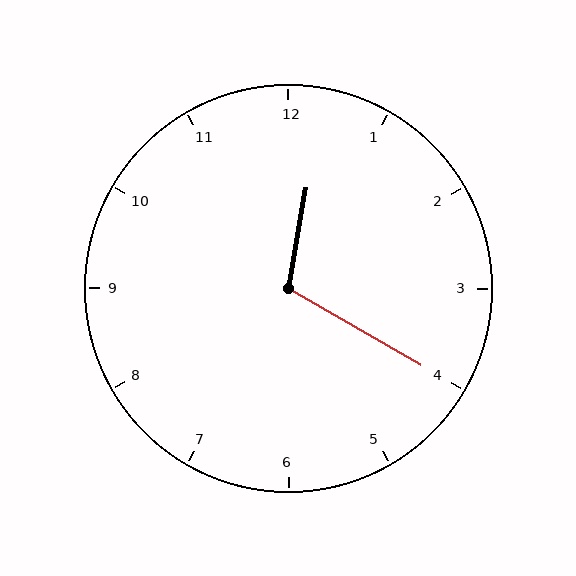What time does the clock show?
12:20.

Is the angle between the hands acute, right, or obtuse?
It is obtuse.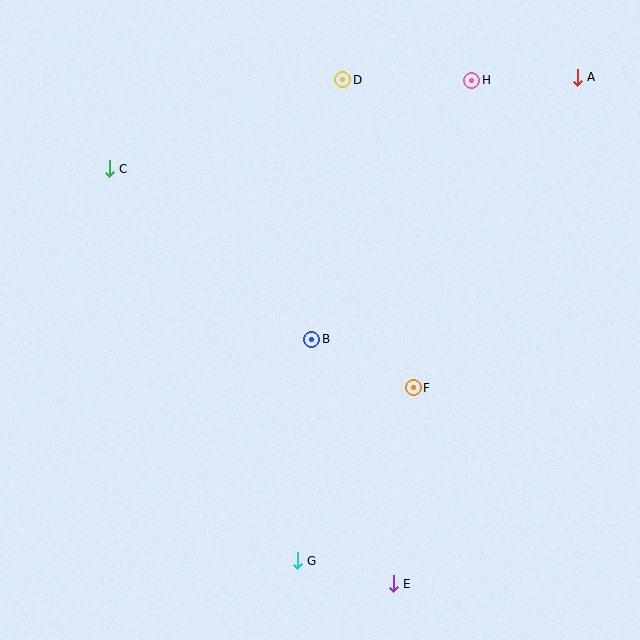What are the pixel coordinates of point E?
Point E is at (393, 584).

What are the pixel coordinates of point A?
Point A is at (577, 77).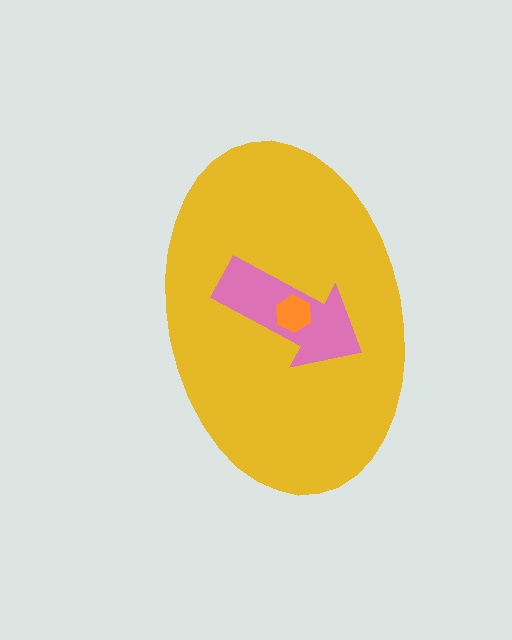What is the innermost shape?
The orange hexagon.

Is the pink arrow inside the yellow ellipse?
Yes.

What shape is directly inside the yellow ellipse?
The pink arrow.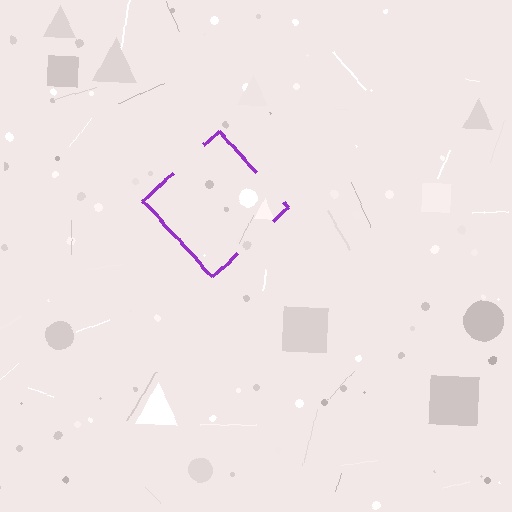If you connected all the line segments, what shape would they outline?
They would outline a diamond.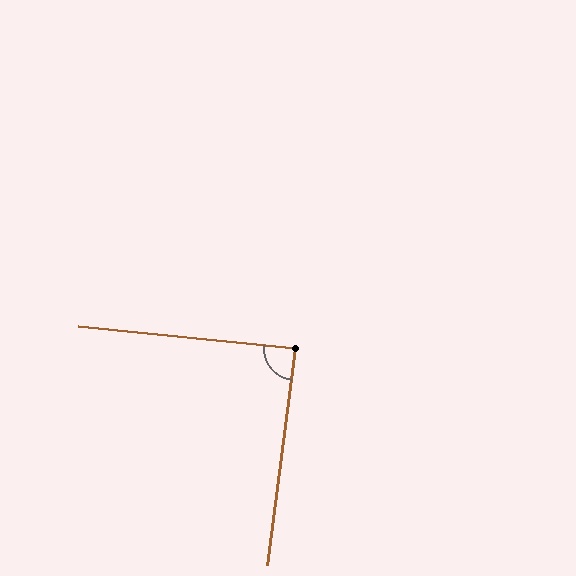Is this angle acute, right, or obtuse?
It is approximately a right angle.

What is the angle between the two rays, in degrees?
Approximately 88 degrees.